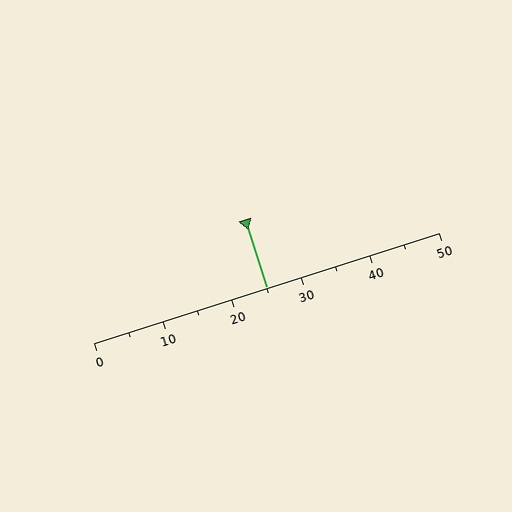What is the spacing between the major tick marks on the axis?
The major ticks are spaced 10 apart.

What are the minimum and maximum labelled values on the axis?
The axis runs from 0 to 50.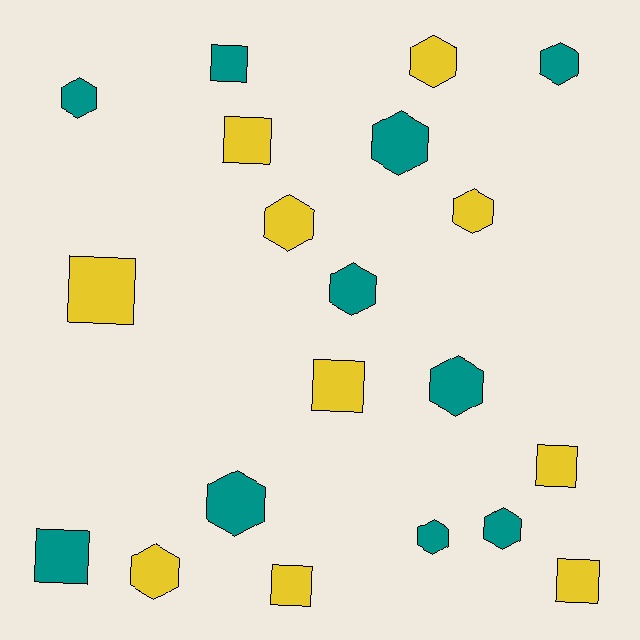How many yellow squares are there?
There are 6 yellow squares.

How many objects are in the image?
There are 20 objects.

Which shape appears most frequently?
Hexagon, with 12 objects.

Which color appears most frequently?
Yellow, with 10 objects.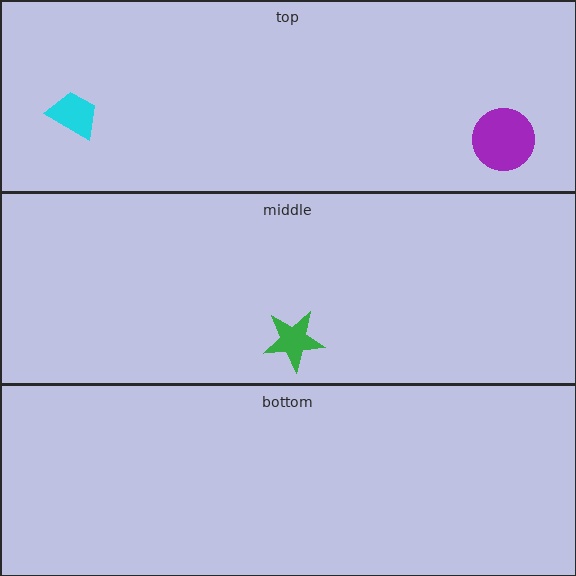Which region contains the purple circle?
The top region.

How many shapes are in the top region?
2.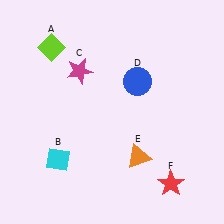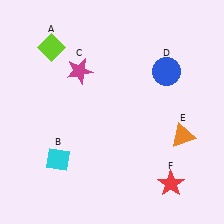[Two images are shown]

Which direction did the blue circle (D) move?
The blue circle (D) moved right.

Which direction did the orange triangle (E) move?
The orange triangle (E) moved right.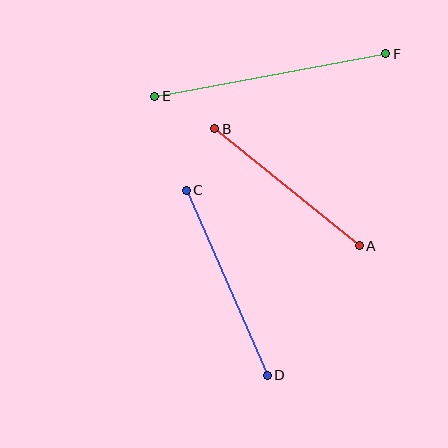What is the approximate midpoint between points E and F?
The midpoint is at approximately (270, 75) pixels.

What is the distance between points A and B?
The distance is approximately 186 pixels.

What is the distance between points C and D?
The distance is approximately 202 pixels.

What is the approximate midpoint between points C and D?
The midpoint is at approximately (227, 283) pixels.